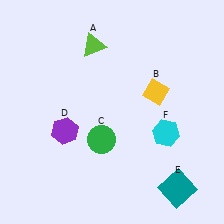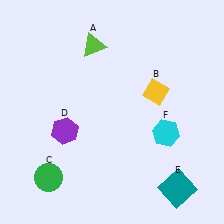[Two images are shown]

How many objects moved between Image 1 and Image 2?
1 object moved between the two images.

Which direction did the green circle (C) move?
The green circle (C) moved left.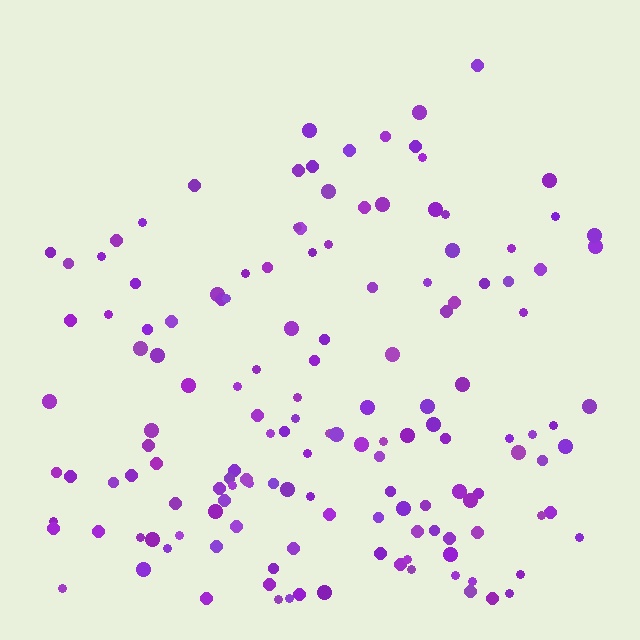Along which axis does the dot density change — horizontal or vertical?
Vertical.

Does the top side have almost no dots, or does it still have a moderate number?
Still a moderate number, just noticeably fewer than the bottom.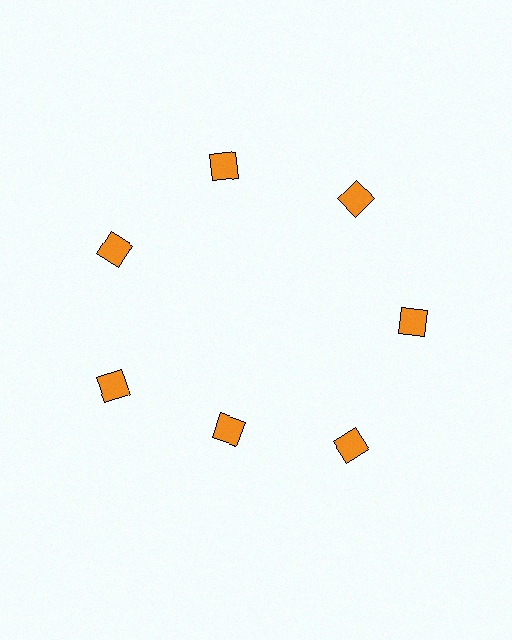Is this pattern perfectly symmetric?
No. The 7 orange diamonds are arranged in a ring, but one element near the 6 o'clock position is pulled inward toward the center, breaking the 7-fold rotational symmetry.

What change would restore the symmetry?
The symmetry would be restored by moving it outward, back onto the ring so that all 7 diamonds sit at equal angles and equal distance from the center.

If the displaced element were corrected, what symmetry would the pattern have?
It would have 7-fold rotational symmetry — the pattern would map onto itself every 51 degrees.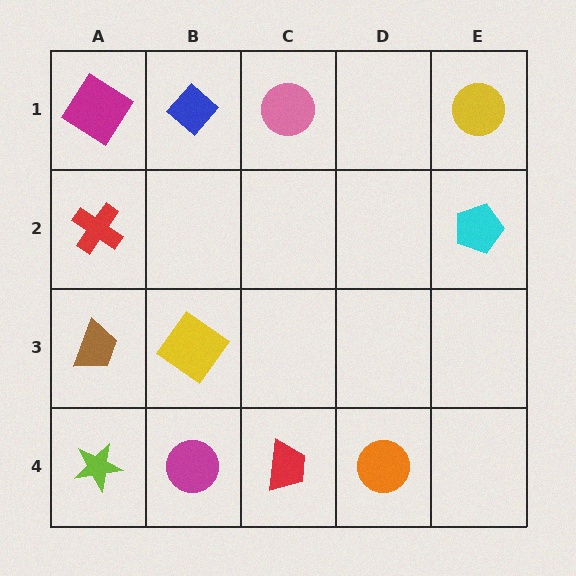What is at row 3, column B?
A yellow diamond.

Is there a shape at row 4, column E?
No, that cell is empty.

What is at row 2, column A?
A red cross.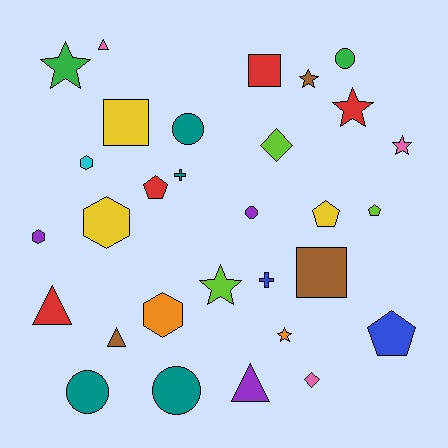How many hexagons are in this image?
There are 4 hexagons.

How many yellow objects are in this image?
There are 3 yellow objects.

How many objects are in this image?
There are 30 objects.